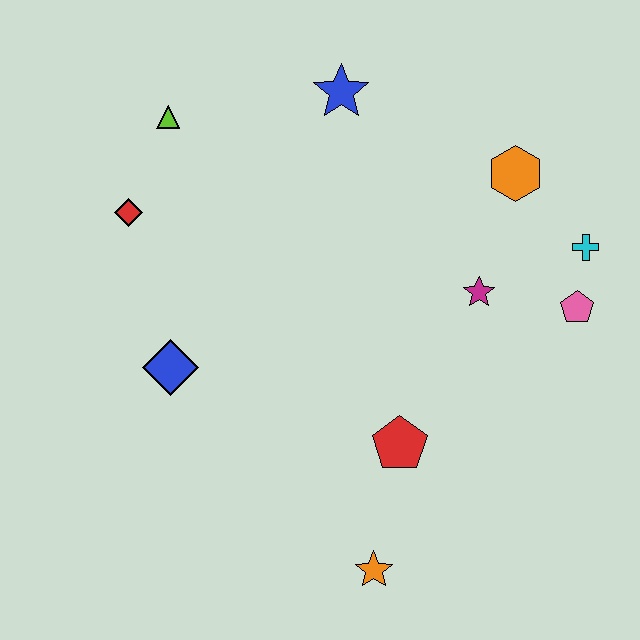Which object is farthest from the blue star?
The orange star is farthest from the blue star.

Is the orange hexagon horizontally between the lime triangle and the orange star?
No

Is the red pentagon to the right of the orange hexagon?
No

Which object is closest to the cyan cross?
The pink pentagon is closest to the cyan cross.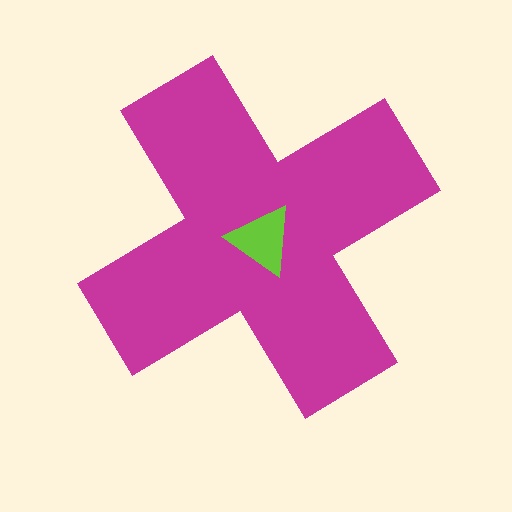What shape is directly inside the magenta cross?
The lime triangle.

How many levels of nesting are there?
2.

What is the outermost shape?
The magenta cross.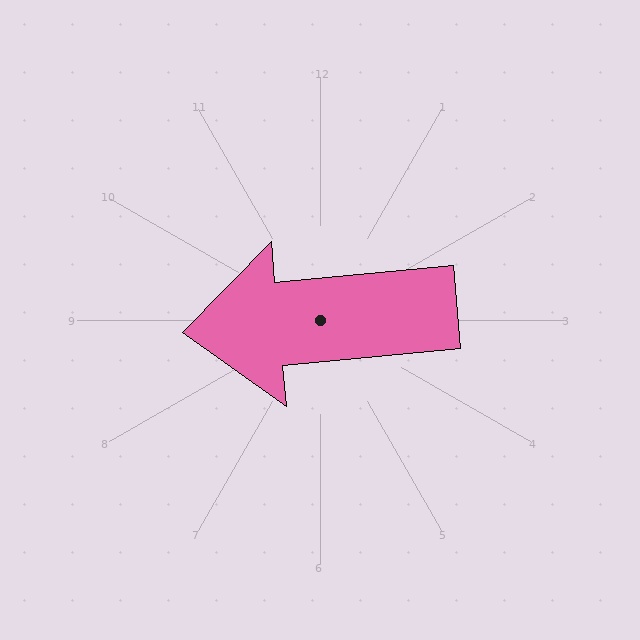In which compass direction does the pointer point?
West.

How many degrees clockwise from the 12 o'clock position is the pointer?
Approximately 265 degrees.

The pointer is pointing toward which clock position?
Roughly 9 o'clock.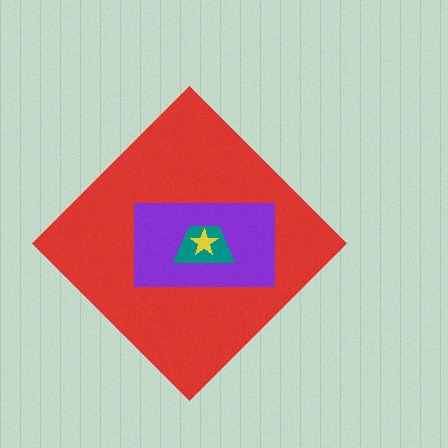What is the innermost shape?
The yellow star.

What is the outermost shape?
The red diamond.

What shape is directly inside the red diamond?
The purple rectangle.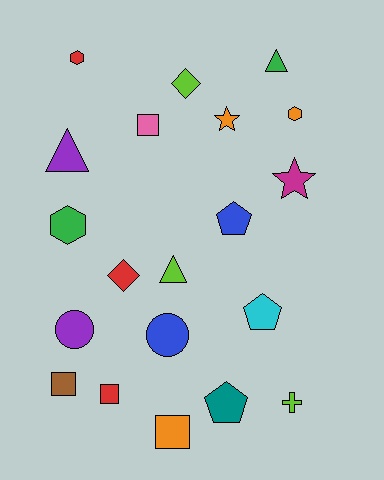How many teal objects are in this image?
There is 1 teal object.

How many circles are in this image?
There are 2 circles.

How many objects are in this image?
There are 20 objects.